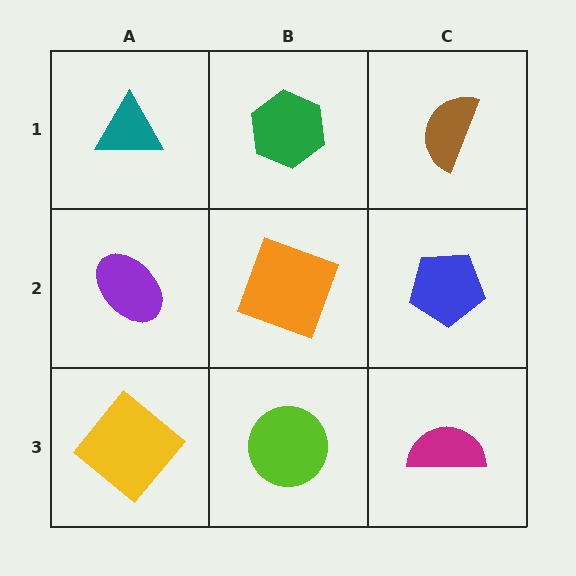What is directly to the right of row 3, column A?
A lime circle.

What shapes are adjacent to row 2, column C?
A brown semicircle (row 1, column C), a magenta semicircle (row 3, column C), an orange square (row 2, column B).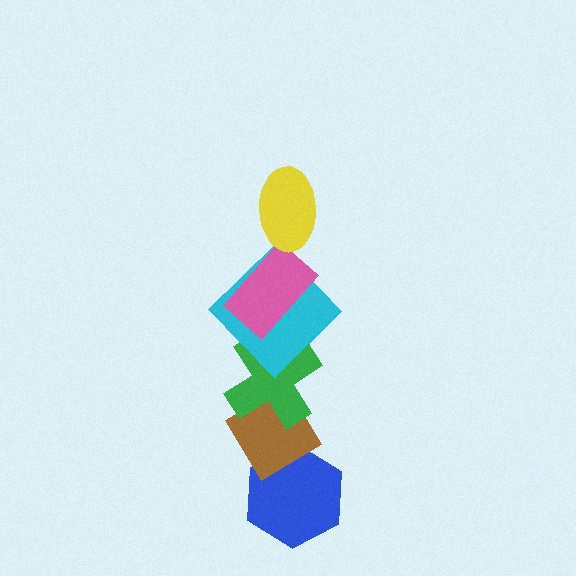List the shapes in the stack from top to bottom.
From top to bottom: the yellow ellipse, the pink rectangle, the cyan diamond, the green cross, the brown diamond, the blue hexagon.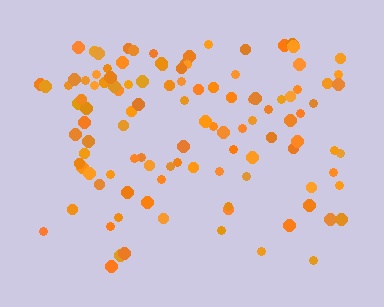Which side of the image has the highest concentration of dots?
The top.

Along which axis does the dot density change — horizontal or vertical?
Vertical.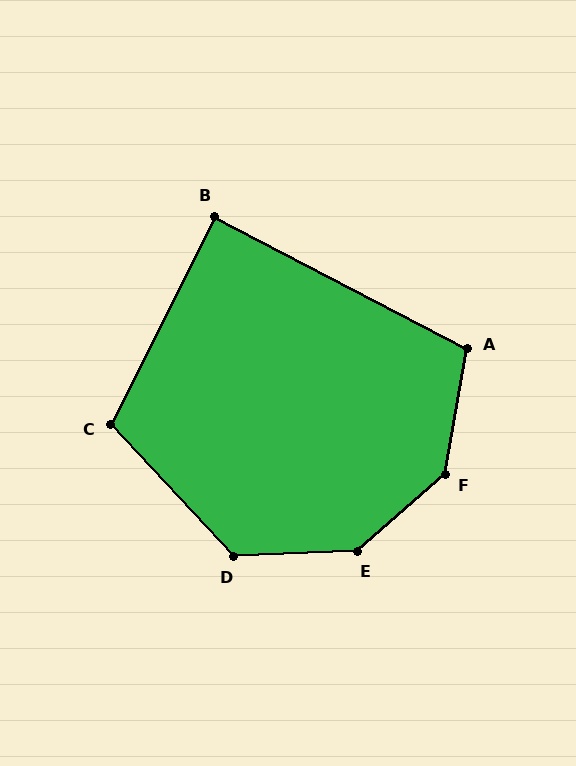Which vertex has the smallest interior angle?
B, at approximately 89 degrees.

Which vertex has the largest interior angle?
E, at approximately 141 degrees.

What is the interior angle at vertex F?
Approximately 141 degrees (obtuse).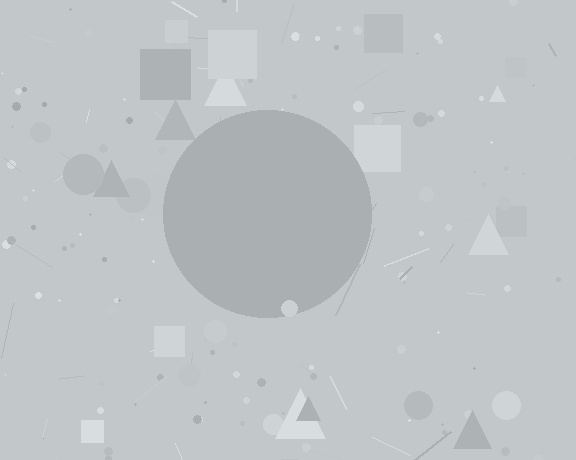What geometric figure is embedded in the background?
A circle is embedded in the background.